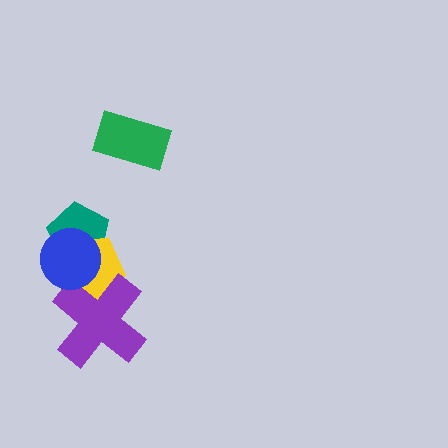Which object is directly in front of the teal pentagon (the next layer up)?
The yellow pentagon is directly in front of the teal pentagon.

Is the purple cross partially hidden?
Yes, it is partially covered by another shape.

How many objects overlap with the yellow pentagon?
3 objects overlap with the yellow pentagon.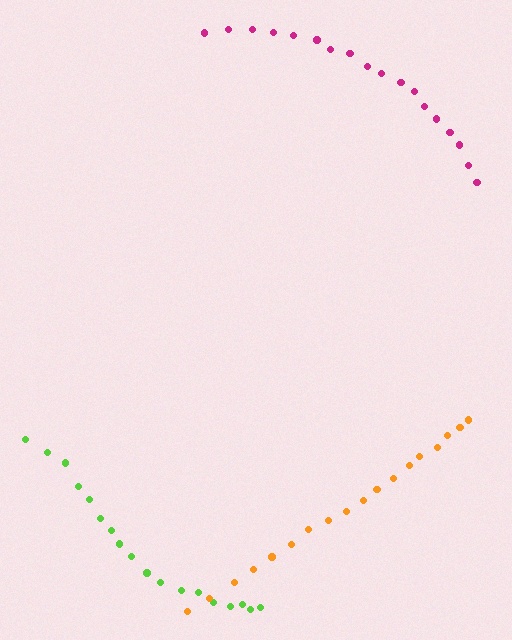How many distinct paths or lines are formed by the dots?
There are 3 distinct paths.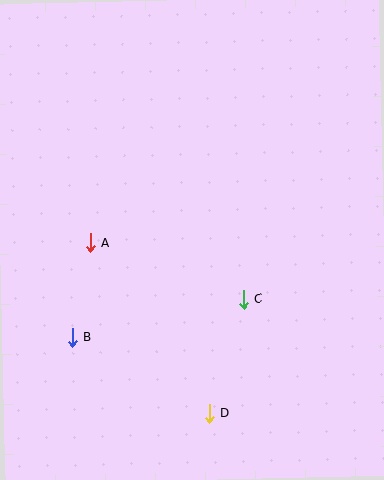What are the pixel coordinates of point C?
Point C is at (243, 299).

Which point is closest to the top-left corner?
Point A is closest to the top-left corner.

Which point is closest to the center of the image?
Point C at (243, 299) is closest to the center.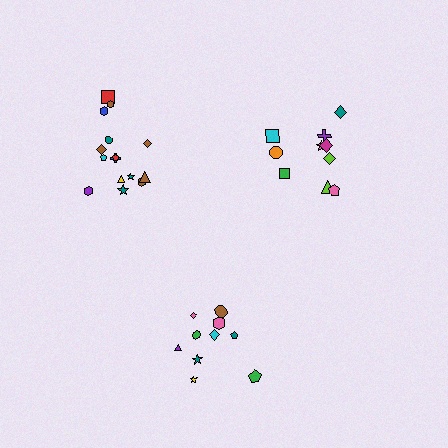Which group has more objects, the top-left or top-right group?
The top-left group.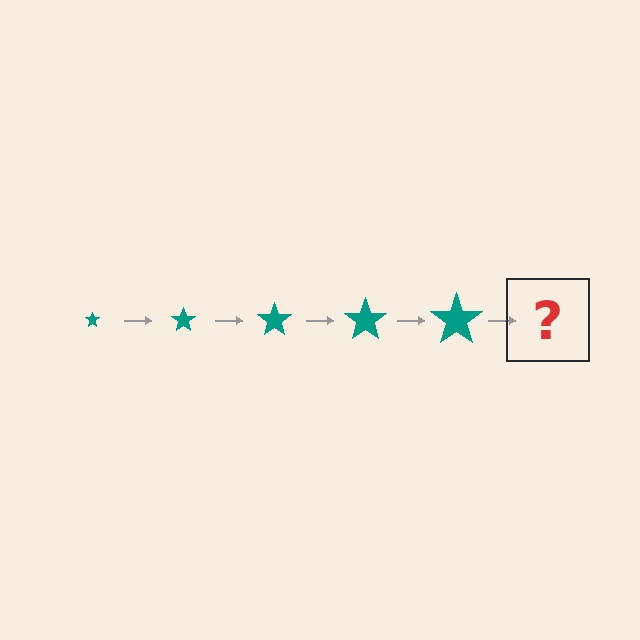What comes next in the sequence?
The next element should be a teal star, larger than the previous one.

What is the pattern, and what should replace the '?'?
The pattern is that the star gets progressively larger each step. The '?' should be a teal star, larger than the previous one.